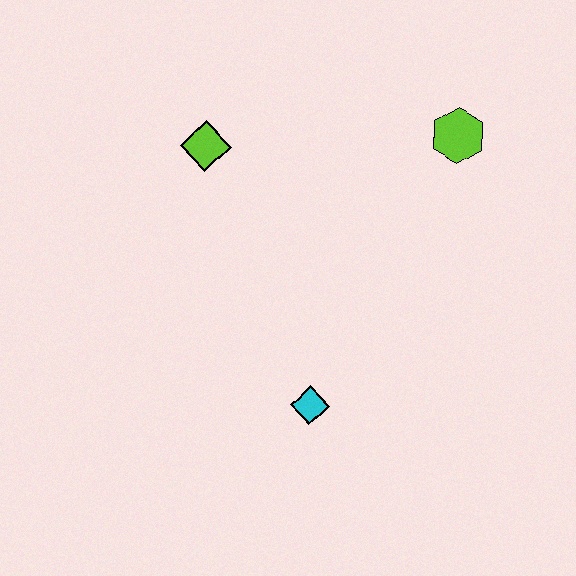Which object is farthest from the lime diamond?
The cyan diamond is farthest from the lime diamond.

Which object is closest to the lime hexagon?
The lime diamond is closest to the lime hexagon.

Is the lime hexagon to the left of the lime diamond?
No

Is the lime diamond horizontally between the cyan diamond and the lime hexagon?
No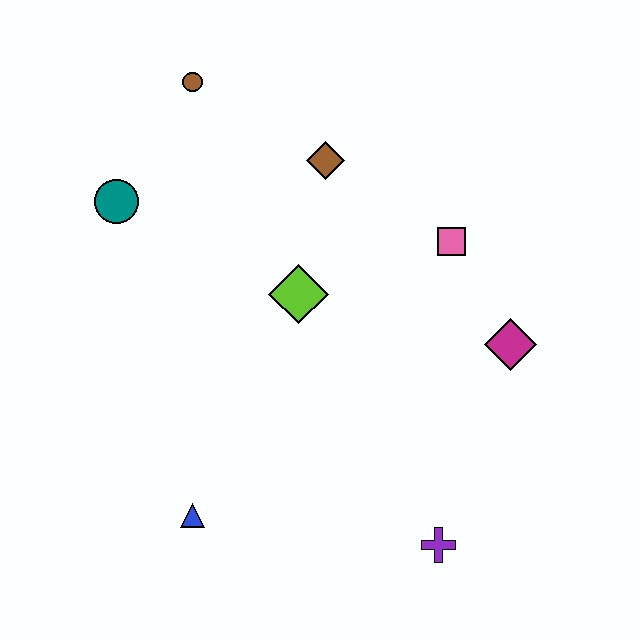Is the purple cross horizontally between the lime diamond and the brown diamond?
No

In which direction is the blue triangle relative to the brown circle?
The blue triangle is below the brown circle.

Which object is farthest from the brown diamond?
The purple cross is farthest from the brown diamond.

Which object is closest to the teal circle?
The brown circle is closest to the teal circle.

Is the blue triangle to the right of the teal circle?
Yes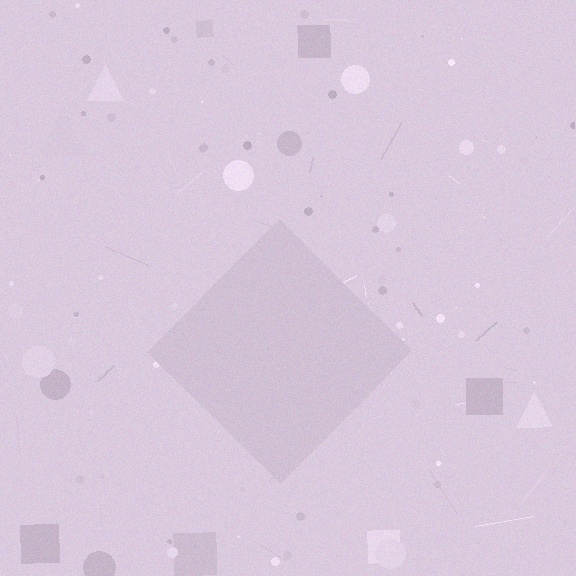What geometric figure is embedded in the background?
A diamond is embedded in the background.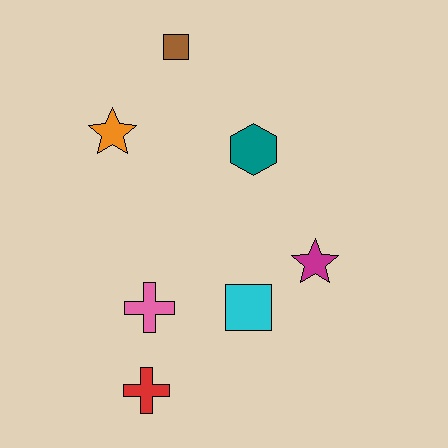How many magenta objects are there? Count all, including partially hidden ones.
There is 1 magenta object.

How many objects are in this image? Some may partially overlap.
There are 7 objects.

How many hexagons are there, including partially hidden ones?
There is 1 hexagon.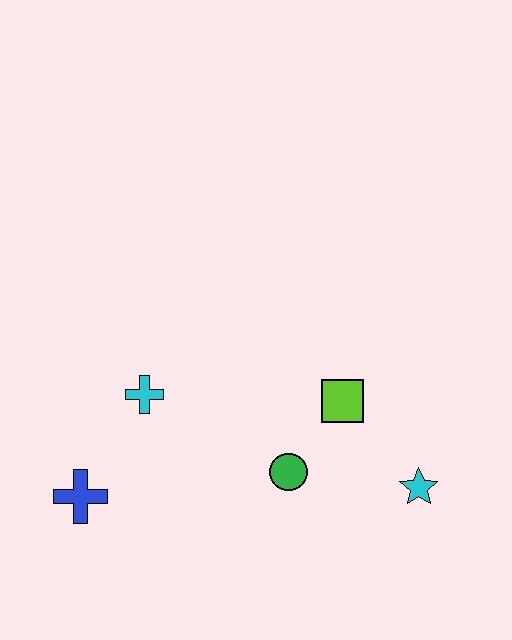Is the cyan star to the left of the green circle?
No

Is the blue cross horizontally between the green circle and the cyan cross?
No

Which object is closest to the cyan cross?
The blue cross is closest to the cyan cross.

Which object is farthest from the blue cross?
The cyan star is farthest from the blue cross.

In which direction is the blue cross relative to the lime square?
The blue cross is to the left of the lime square.